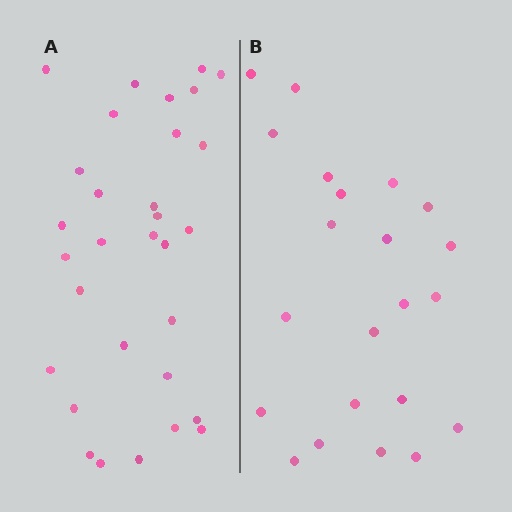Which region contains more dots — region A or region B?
Region A (the left region) has more dots.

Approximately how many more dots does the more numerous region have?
Region A has roughly 8 or so more dots than region B.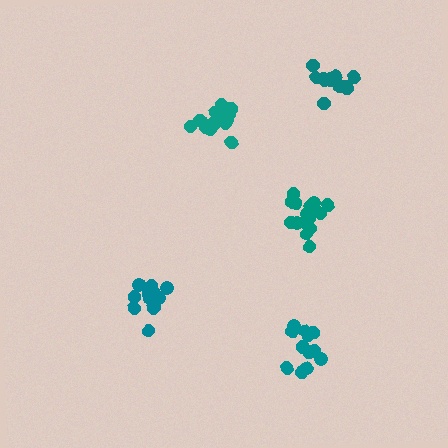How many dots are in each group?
Group 1: 15 dots, Group 2: 16 dots, Group 3: 15 dots, Group 4: 12 dots, Group 5: 12 dots (70 total).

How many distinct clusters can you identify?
There are 5 distinct clusters.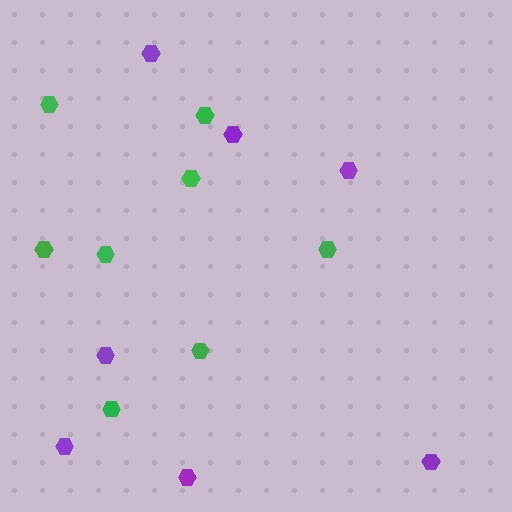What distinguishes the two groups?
There are 2 groups: one group of purple hexagons (7) and one group of green hexagons (8).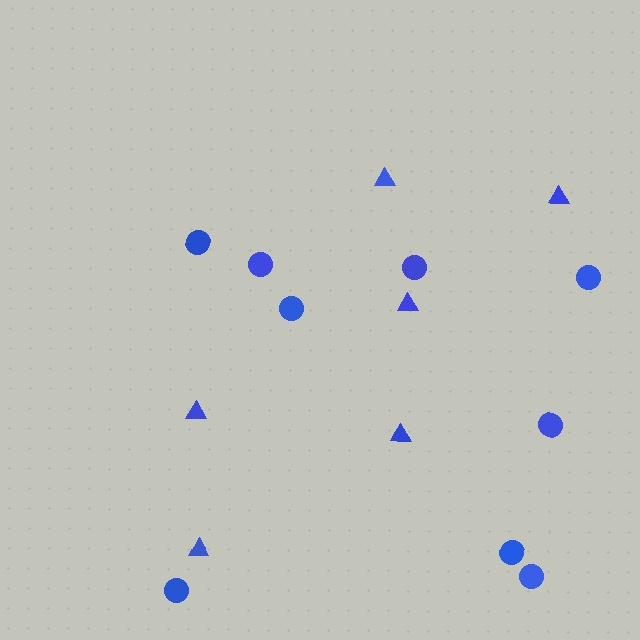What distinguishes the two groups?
There are 2 groups: one group of triangles (6) and one group of circles (9).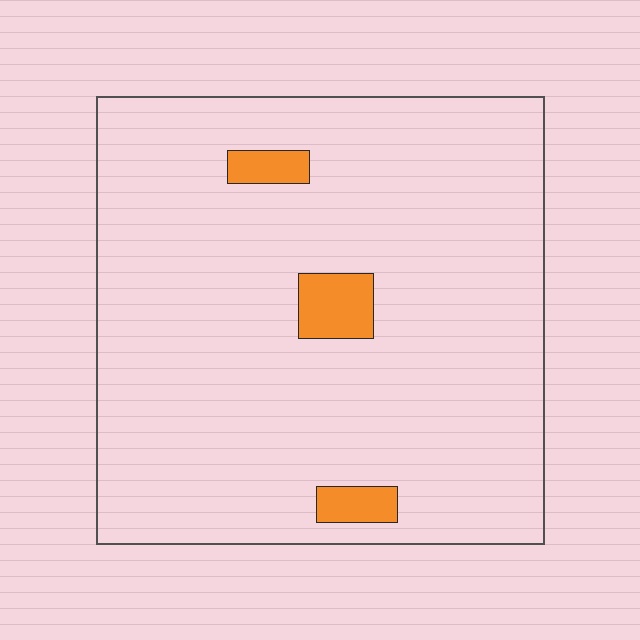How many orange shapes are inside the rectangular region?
3.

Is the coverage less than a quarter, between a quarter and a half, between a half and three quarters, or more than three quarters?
Less than a quarter.